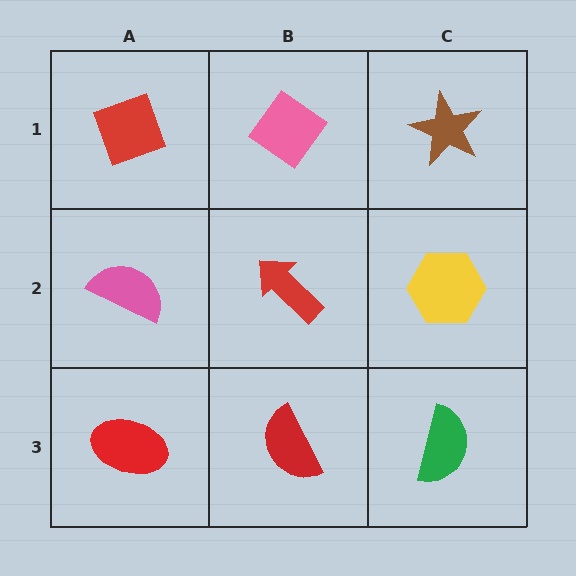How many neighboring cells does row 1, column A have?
2.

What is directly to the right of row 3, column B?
A green semicircle.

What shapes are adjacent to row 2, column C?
A brown star (row 1, column C), a green semicircle (row 3, column C), a red arrow (row 2, column B).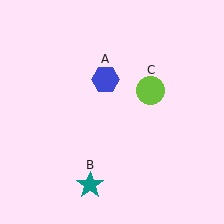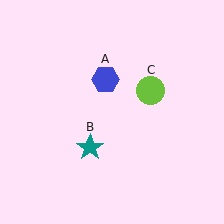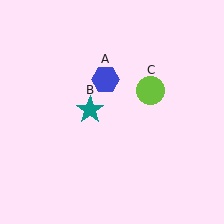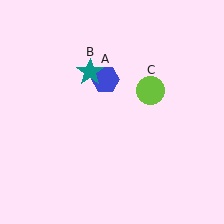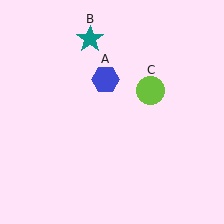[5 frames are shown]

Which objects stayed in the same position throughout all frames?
Blue hexagon (object A) and lime circle (object C) remained stationary.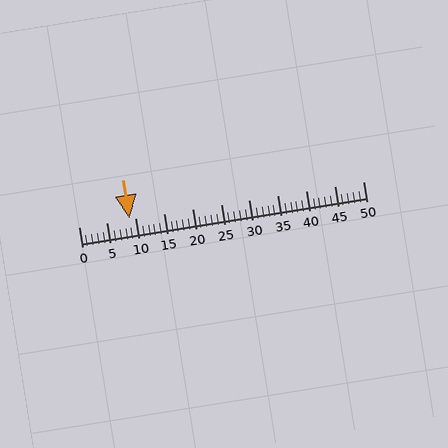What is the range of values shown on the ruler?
The ruler shows values from 0 to 50.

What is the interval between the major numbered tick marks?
The major tick marks are spaced 5 units apart.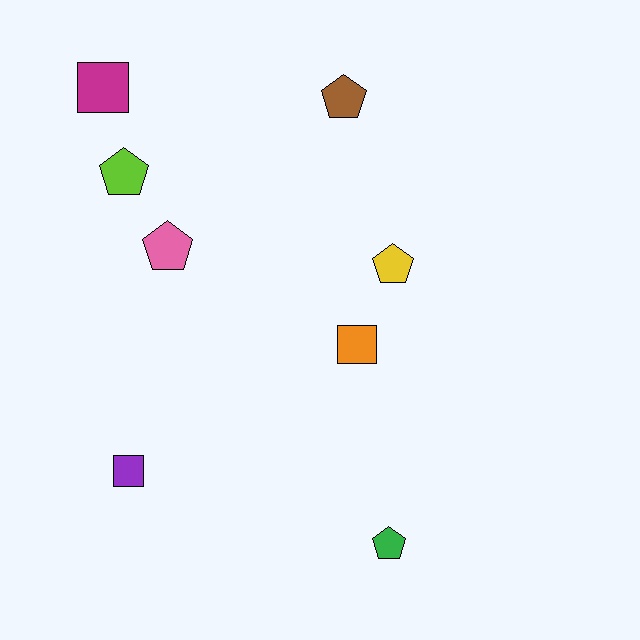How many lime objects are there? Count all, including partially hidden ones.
There is 1 lime object.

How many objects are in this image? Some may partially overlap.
There are 8 objects.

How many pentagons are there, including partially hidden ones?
There are 5 pentagons.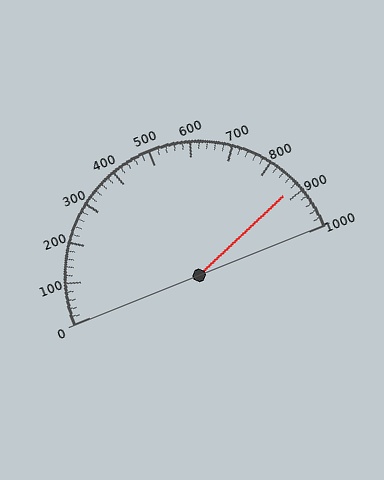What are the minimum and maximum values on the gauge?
The gauge ranges from 0 to 1000.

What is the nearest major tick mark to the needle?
The nearest major tick mark is 900.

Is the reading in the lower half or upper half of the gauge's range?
The reading is in the upper half of the range (0 to 1000).